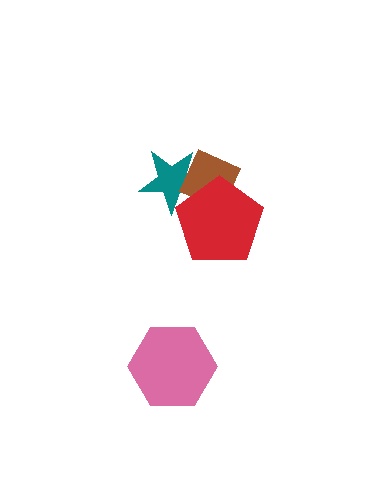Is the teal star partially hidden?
Yes, it is partially covered by another shape.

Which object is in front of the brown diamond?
The red pentagon is in front of the brown diamond.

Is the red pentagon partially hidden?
No, no other shape covers it.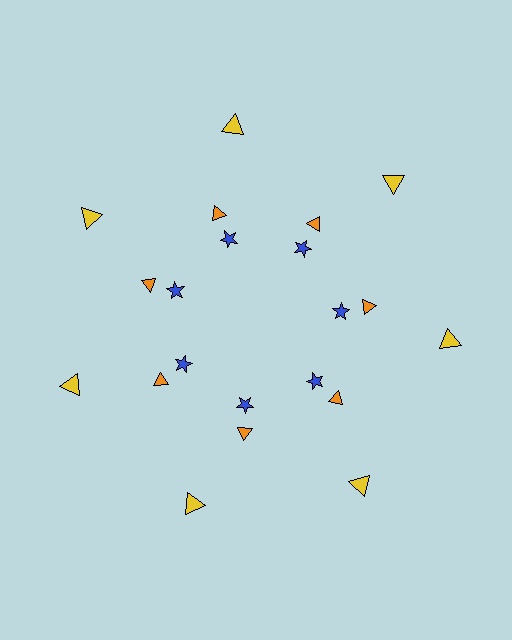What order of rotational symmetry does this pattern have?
This pattern has 7-fold rotational symmetry.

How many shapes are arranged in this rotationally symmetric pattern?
There are 21 shapes, arranged in 7 groups of 3.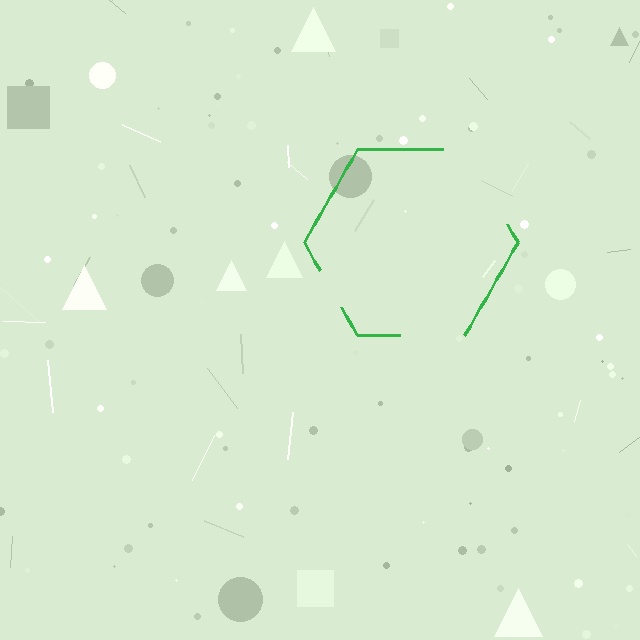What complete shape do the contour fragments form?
The contour fragments form a hexagon.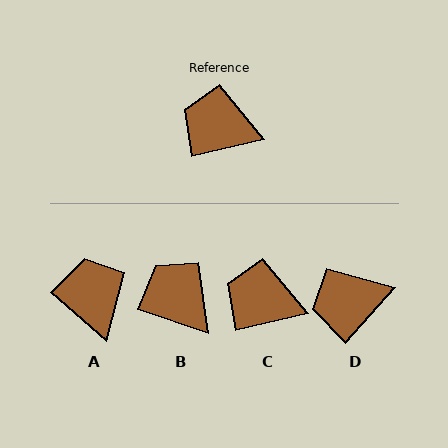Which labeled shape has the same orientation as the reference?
C.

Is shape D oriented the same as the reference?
No, it is off by about 35 degrees.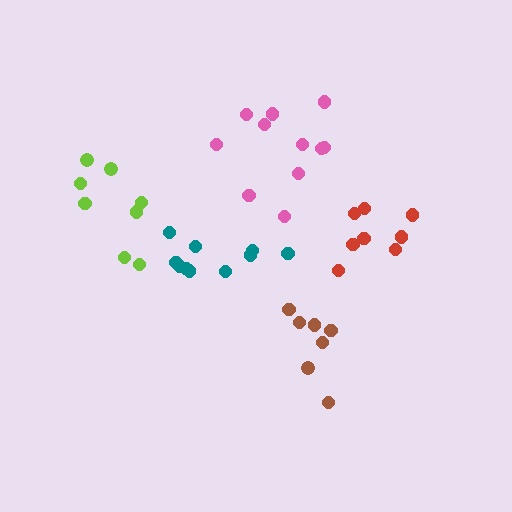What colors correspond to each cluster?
The clusters are colored: pink, lime, teal, brown, red.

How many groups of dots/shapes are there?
There are 5 groups.